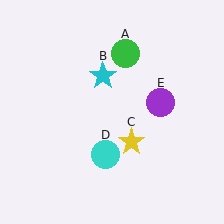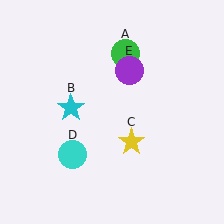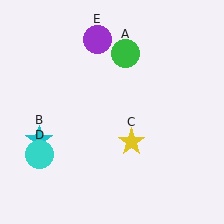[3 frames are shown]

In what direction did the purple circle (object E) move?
The purple circle (object E) moved up and to the left.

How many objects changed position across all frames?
3 objects changed position: cyan star (object B), cyan circle (object D), purple circle (object E).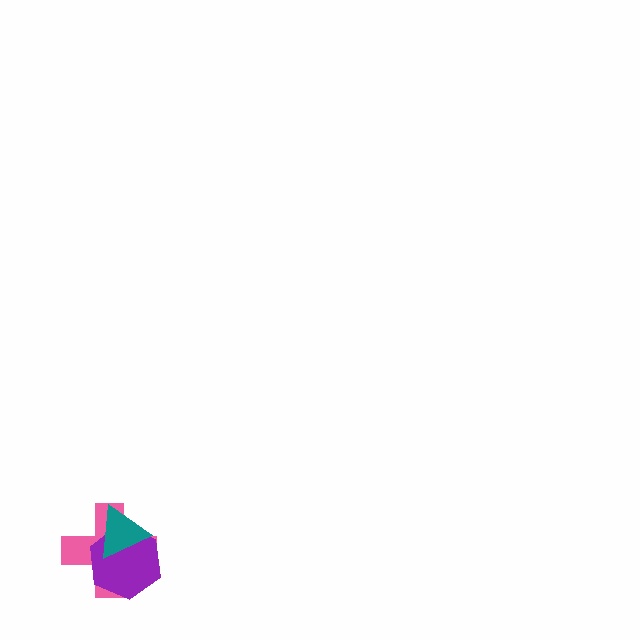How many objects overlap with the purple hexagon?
2 objects overlap with the purple hexagon.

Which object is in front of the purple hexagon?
The teal triangle is in front of the purple hexagon.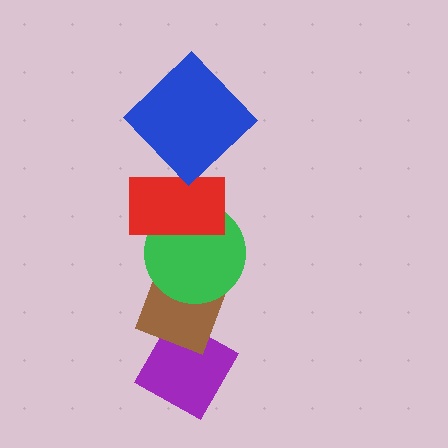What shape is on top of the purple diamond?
The brown diamond is on top of the purple diamond.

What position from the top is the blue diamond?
The blue diamond is 1st from the top.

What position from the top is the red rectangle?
The red rectangle is 2nd from the top.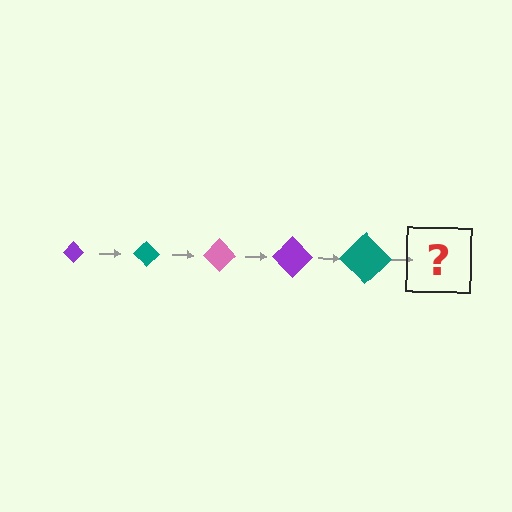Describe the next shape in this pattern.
It should be a pink diamond, larger than the previous one.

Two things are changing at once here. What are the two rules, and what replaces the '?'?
The two rules are that the diamond grows larger each step and the color cycles through purple, teal, and pink. The '?' should be a pink diamond, larger than the previous one.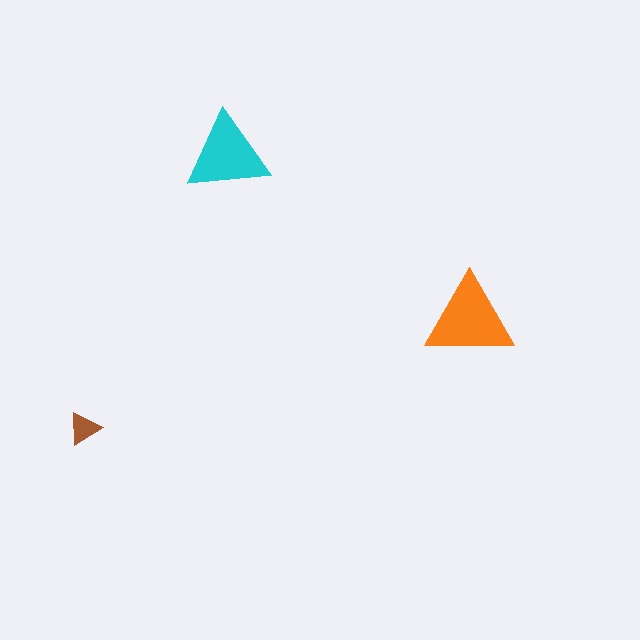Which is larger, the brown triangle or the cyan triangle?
The cyan one.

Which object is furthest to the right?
The orange triangle is rightmost.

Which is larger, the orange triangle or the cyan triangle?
The orange one.